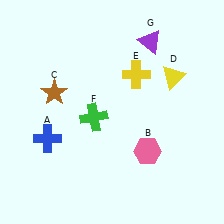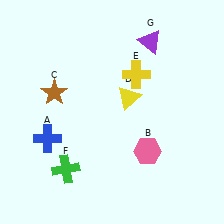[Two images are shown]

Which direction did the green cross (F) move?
The green cross (F) moved down.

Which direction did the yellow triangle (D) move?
The yellow triangle (D) moved left.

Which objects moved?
The objects that moved are: the yellow triangle (D), the green cross (F).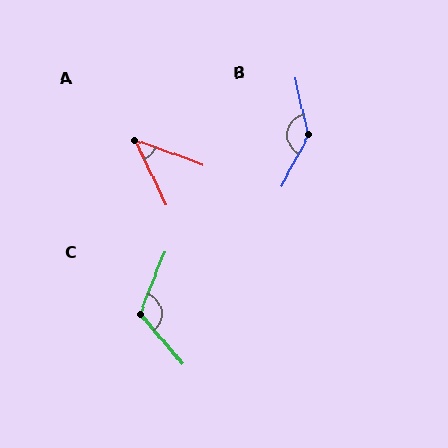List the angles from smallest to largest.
A (44°), C (118°), B (139°).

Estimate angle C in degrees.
Approximately 118 degrees.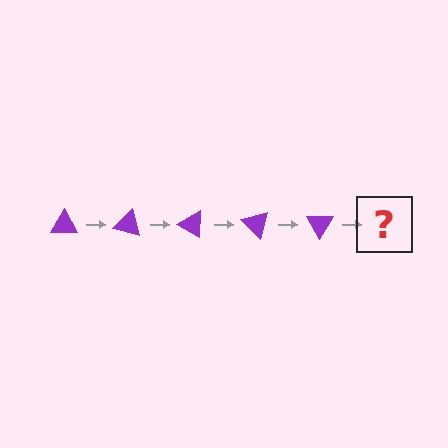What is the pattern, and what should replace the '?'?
The pattern is that the triangle rotates 15 degrees each step. The '?' should be a purple triangle rotated 75 degrees.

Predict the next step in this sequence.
The next step is a purple triangle rotated 75 degrees.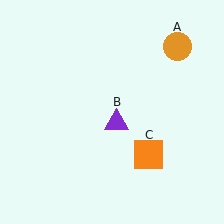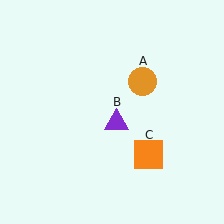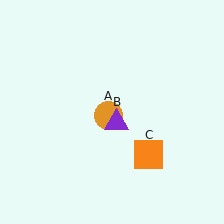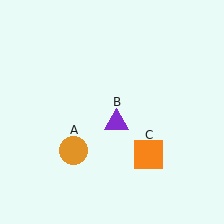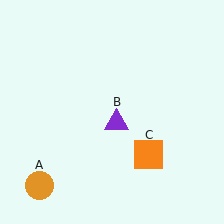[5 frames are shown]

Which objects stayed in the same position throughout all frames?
Purple triangle (object B) and orange square (object C) remained stationary.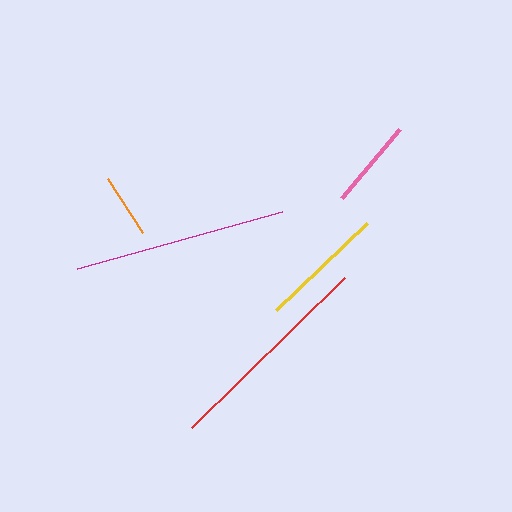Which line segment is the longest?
The red line is the longest at approximately 215 pixels.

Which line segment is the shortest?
The orange line is the shortest at approximately 65 pixels.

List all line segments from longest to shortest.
From longest to shortest: red, magenta, yellow, pink, orange.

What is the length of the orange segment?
The orange segment is approximately 65 pixels long.